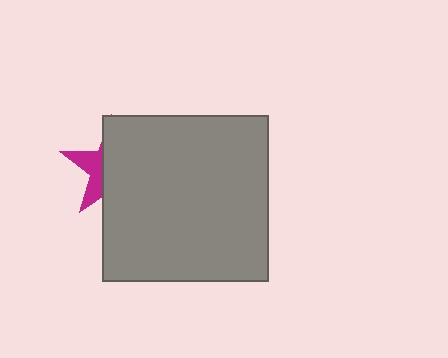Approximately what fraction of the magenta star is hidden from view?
Roughly 69% of the magenta star is hidden behind the gray square.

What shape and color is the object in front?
The object in front is a gray square.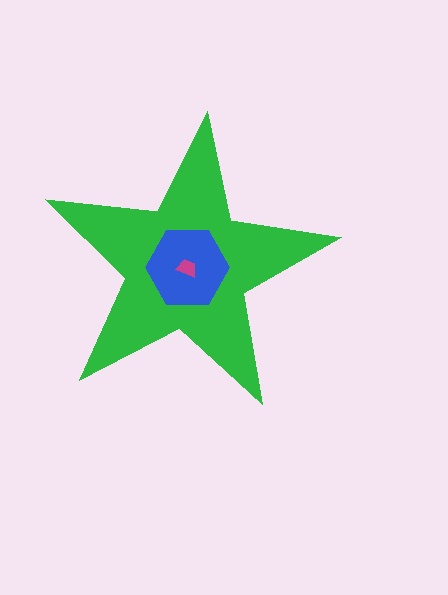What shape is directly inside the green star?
The blue hexagon.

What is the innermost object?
The magenta trapezoid.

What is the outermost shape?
The green star.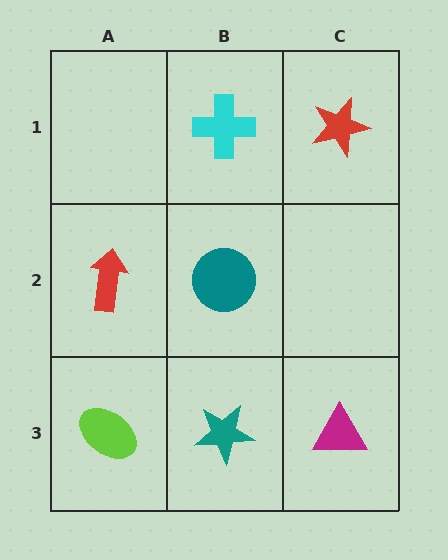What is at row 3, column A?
A lime ellipse.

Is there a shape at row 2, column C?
No, that cell is empty.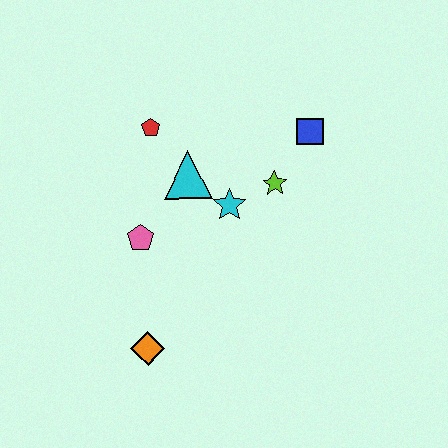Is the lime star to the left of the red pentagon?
No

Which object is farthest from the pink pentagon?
The blue square is farthest from the pink pentagon.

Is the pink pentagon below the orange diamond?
No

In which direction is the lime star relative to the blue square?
The lime star is below the blue square.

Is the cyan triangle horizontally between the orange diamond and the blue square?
Yes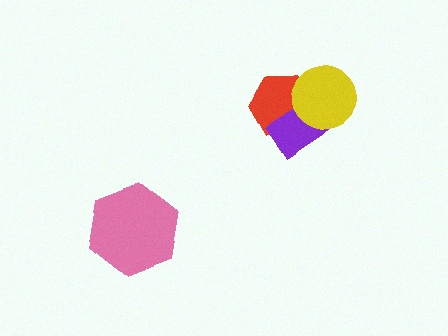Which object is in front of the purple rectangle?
The yellow circle is in front of the purple rectangle.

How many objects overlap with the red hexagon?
2 objects overlap with the red hexagon.